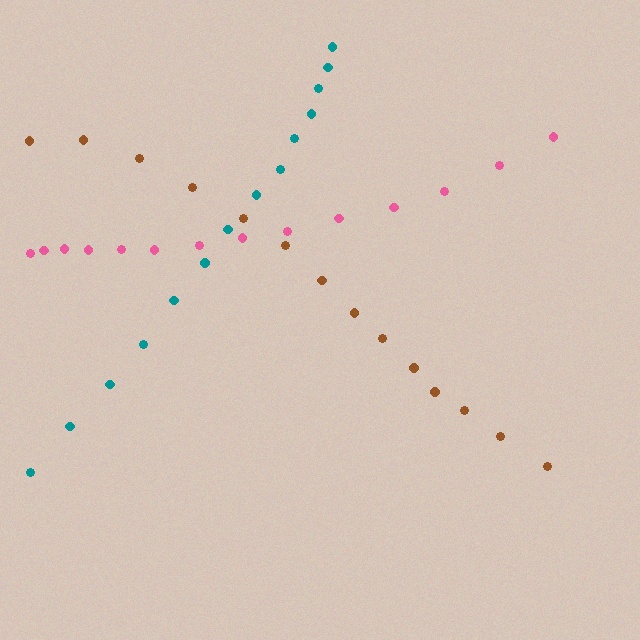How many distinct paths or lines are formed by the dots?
There are 3 distinct paths.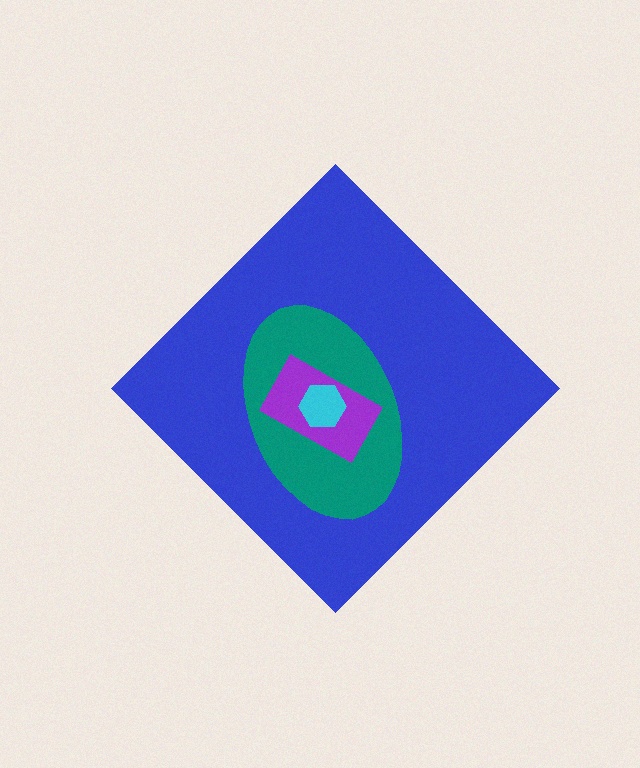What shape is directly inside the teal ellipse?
The purple rectangle.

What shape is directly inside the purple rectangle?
The cyan hexagon.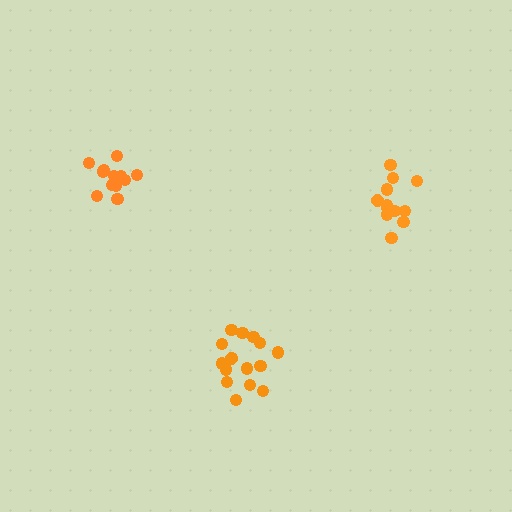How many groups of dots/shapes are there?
There are 3 groups.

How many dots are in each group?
Group 1: 16 dots, Group 2: 12 dots, Group 3: 12 dots (40 total).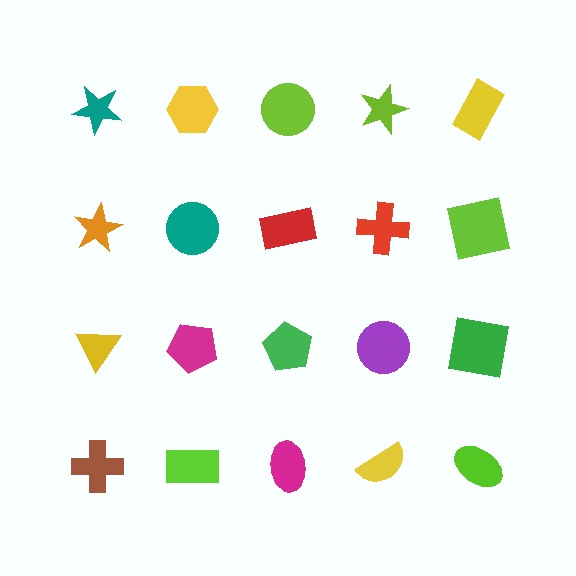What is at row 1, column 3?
A lime circle.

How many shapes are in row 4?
5 shapes.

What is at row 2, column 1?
An orange star.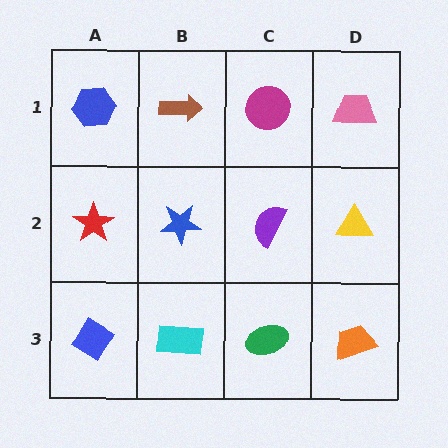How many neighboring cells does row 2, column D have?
3.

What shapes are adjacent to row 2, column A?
A blue hexagon (row 1, column A), a blue diamond (row 3, column A), a blue star (row 2, column B).